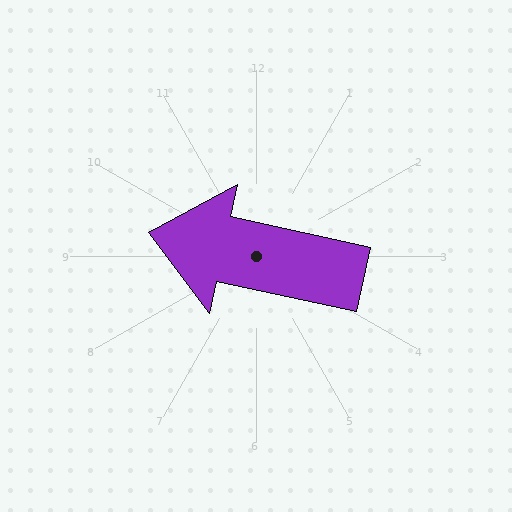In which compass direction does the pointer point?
West.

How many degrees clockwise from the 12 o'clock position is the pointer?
Approximately 282 degrees.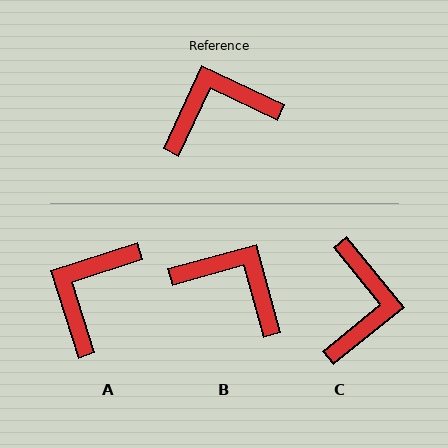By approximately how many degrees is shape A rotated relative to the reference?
Approximately 43 degrees counter-clockwise.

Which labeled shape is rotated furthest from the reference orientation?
C, about 116 degrees away.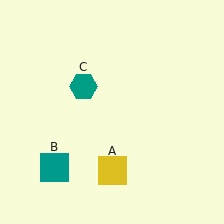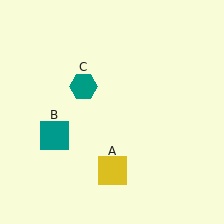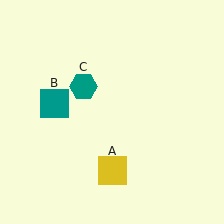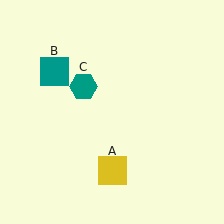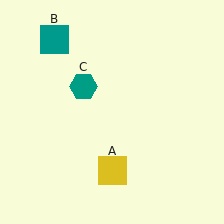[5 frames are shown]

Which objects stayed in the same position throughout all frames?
Yellow square (object A) and teal hexagon (object C) remained stationary.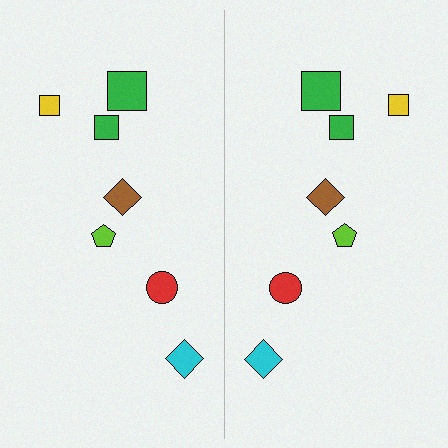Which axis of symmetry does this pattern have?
The pattern has a vertical axis of symmetry running through the center of the image.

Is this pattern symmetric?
Yes, this pattern has bilateral (reflection) symmetry.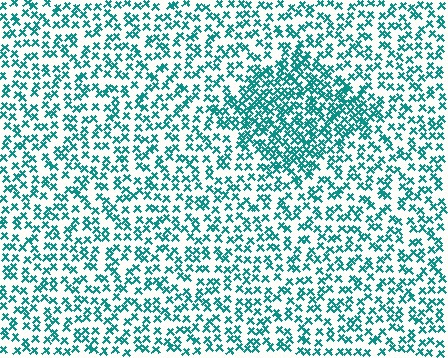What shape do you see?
I see a diamond.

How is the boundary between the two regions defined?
The boundary is defined by a change in element density (approximately 2.0x ratio). All elements are the same color, size, and shape.